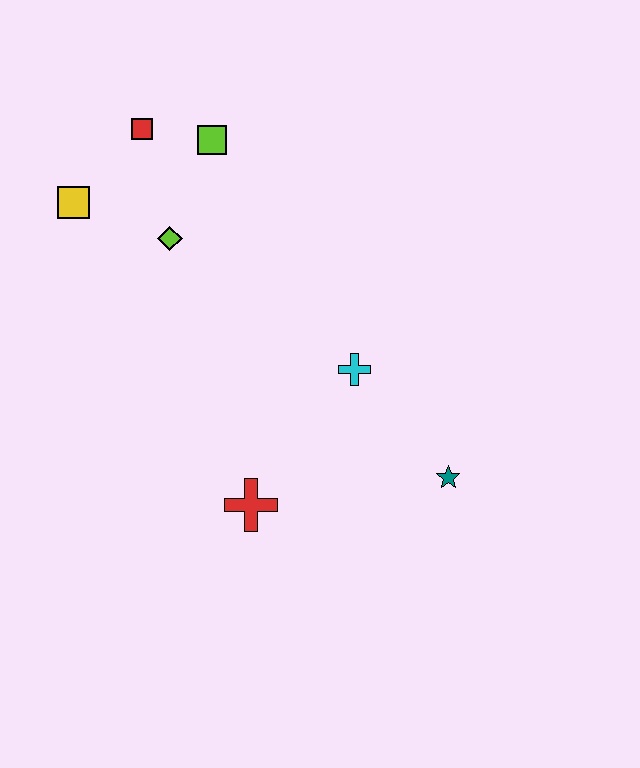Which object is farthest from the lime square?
The teal star is farthest from the lime square.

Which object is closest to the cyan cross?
The teal star is closest to the cyan cross.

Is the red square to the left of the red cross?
Yes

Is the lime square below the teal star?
No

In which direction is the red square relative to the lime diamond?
The red square is above the lime diamond.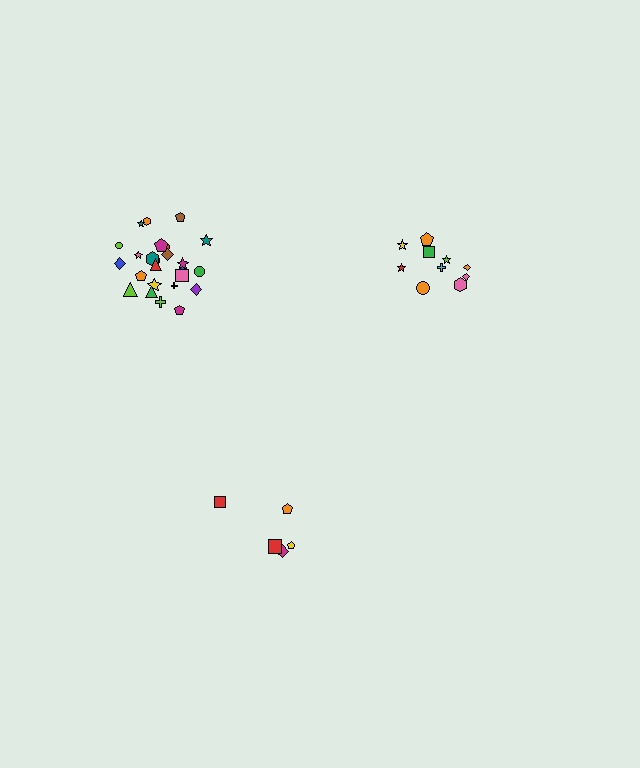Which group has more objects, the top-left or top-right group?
The top-left group.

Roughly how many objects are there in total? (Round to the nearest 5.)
Roughly 40 objects in total.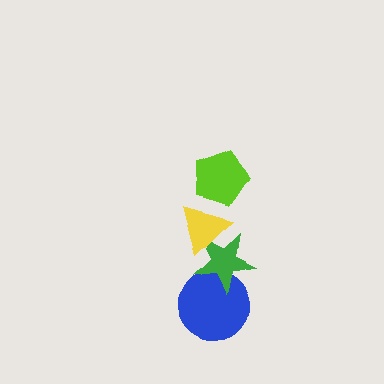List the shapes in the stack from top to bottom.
From top to bottom: the lime pentagon, the yellow triangle, the green star, the blue circle.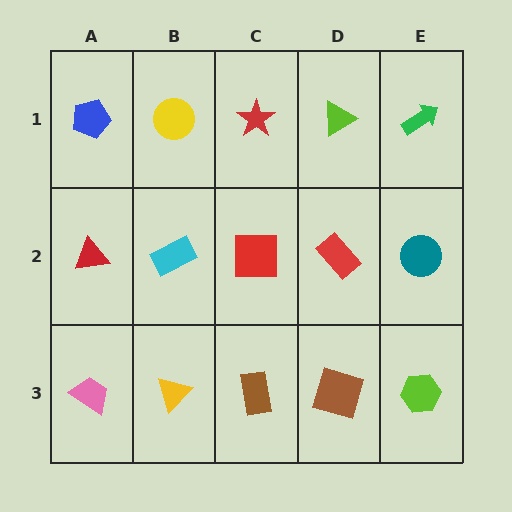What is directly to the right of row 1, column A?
A yellow circle.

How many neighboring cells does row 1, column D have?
3.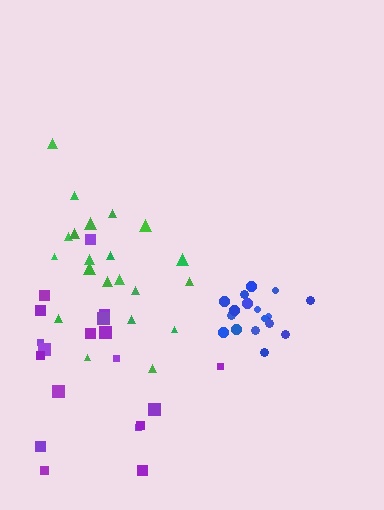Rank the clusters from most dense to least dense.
blue, green, purple.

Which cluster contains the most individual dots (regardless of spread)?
Green (21).